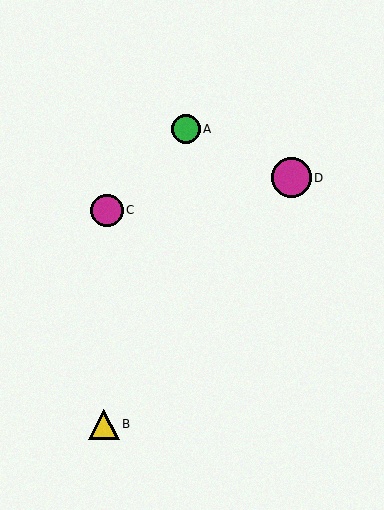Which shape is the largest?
The magenta circle (labeled D) is the largest.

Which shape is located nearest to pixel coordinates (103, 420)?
The yellow triangle (labeled B) at (104, 424) is nearest to that location.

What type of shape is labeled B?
Shape B is a yellow triangle.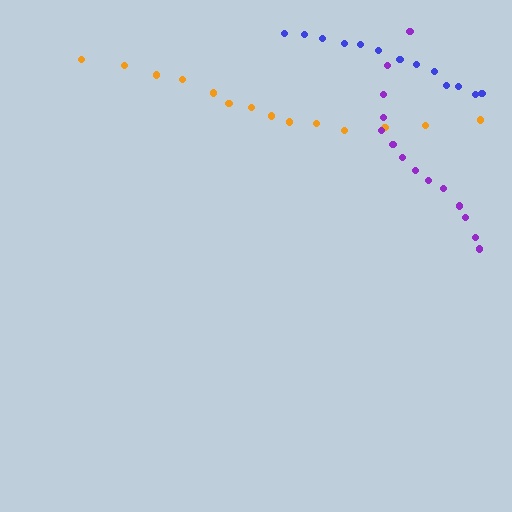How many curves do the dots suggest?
There are 3 distinct paths.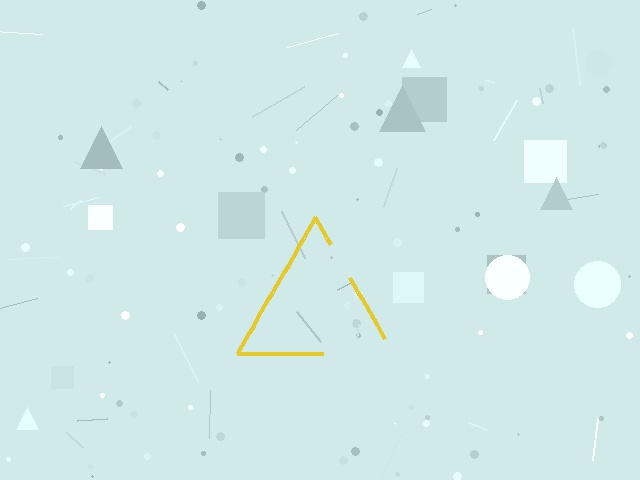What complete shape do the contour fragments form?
The contour fragments form a triangle.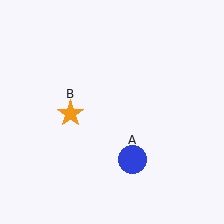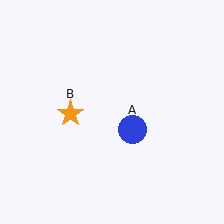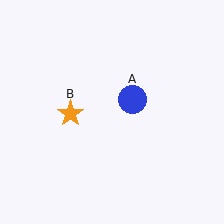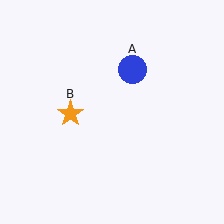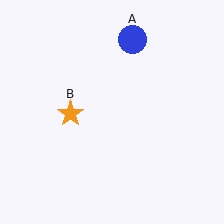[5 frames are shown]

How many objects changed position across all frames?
1 object changed position: blue circle (object A).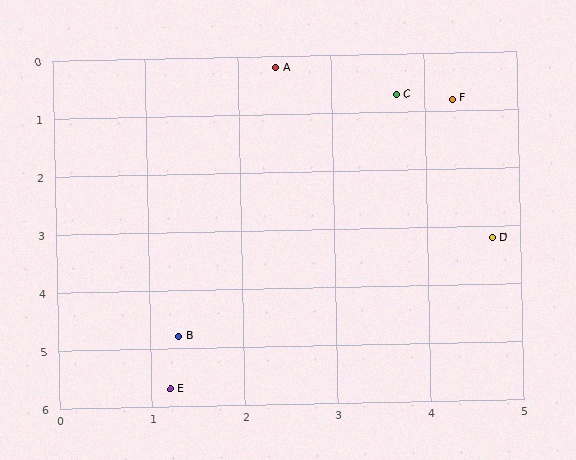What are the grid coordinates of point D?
Point D is at approximately (4.7, 3.2).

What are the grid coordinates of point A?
Point A is at approximately (2.4, 0.2).